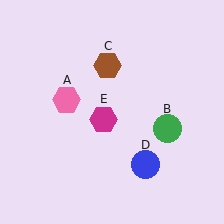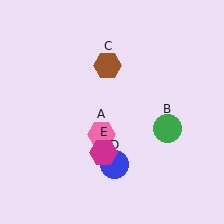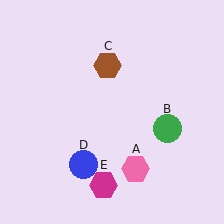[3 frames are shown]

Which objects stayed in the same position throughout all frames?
Green circle (object B) and brown hexagon (object C) remained stationary.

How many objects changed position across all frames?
3 objects changed position: pink hexagon (object A), blue circle (object D), magenta hexagon (object E).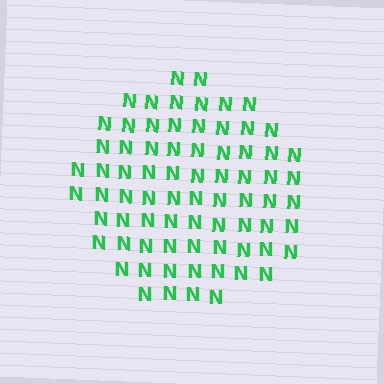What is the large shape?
The large shape is a circle.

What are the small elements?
The small elements are letter N's.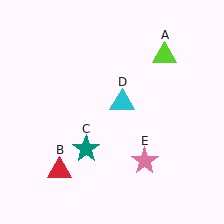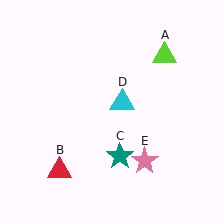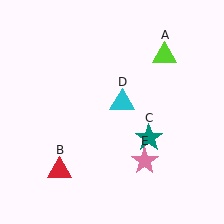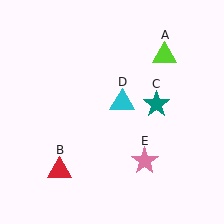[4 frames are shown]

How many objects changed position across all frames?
1 object changed position: teal star (object C).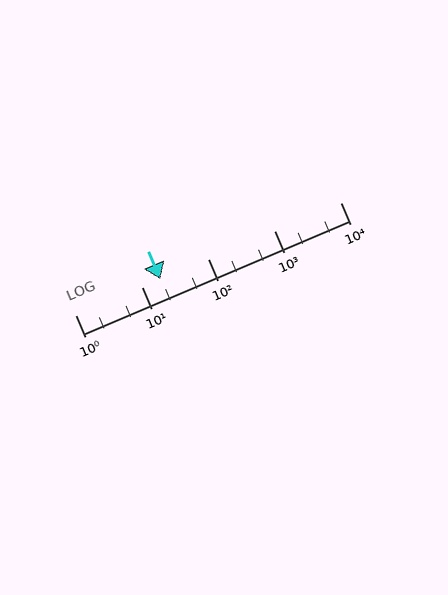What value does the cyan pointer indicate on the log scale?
The pointer indicates approximately 19.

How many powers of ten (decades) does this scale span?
The scale spans 4 decades, from 1 to 10000.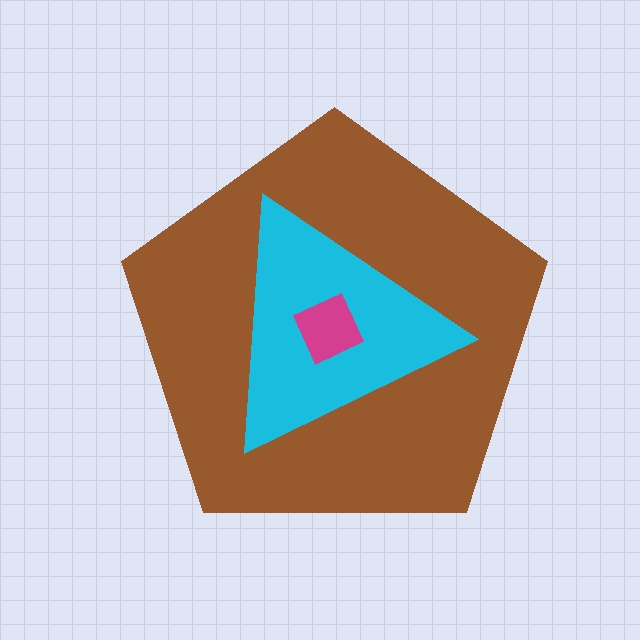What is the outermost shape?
The brown pentagon.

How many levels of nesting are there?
3.